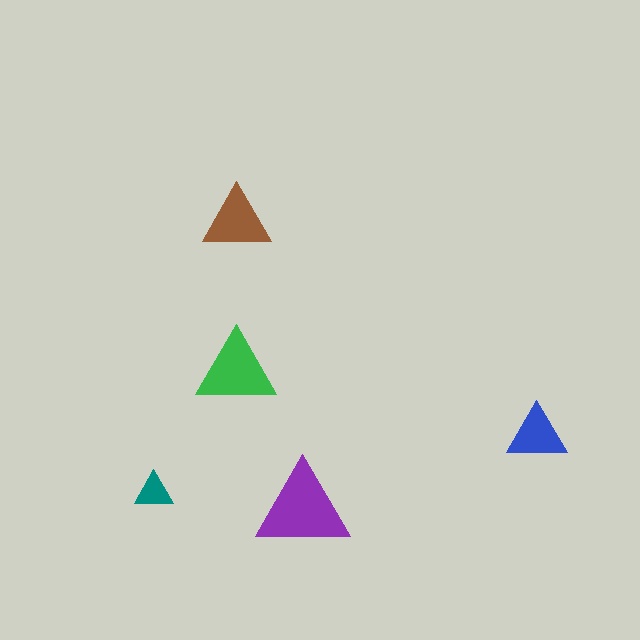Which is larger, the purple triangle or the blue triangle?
The purple one.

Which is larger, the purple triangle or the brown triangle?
The purple one.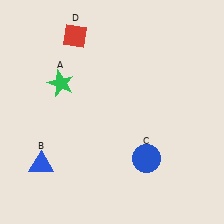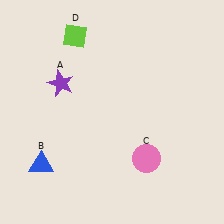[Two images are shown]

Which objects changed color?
A changed from green to purple. C changed from blue to pink. D changed from red to lime.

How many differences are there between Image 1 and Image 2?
There are 3 differences between the two images.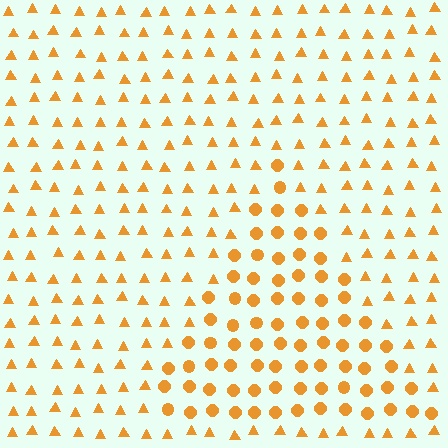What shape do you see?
I see a triangle.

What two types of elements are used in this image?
The image uses circles inside the triangle region and triangles outside it.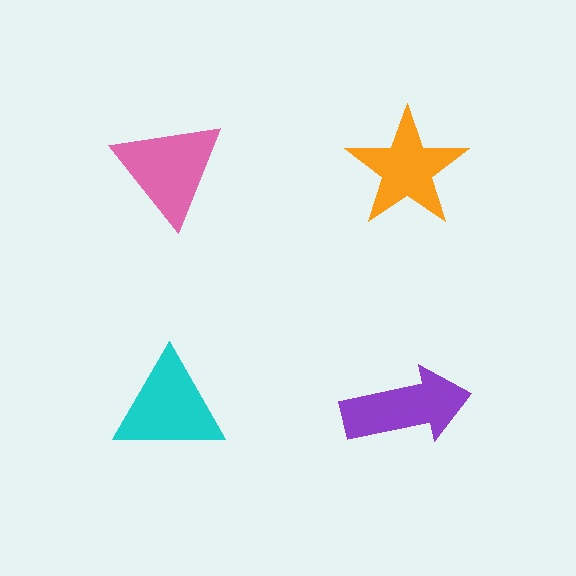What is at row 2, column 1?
A cyan triangle.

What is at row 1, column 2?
An orange star.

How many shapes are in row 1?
2 shapes.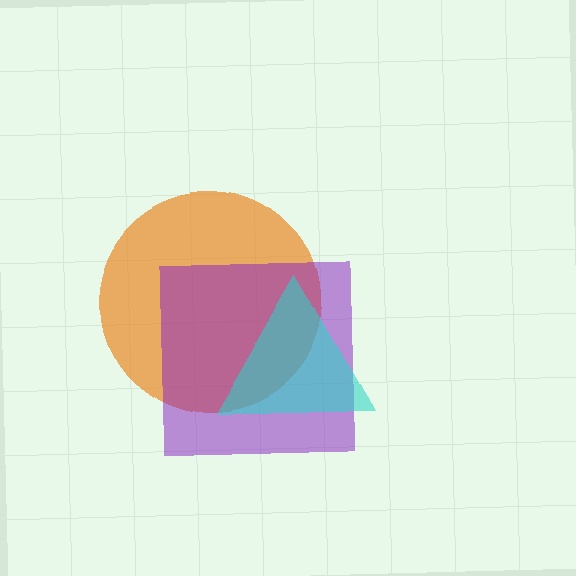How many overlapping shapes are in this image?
There are 3 overlapping shapes in the image.